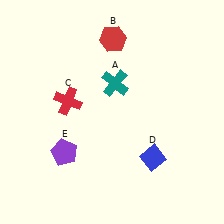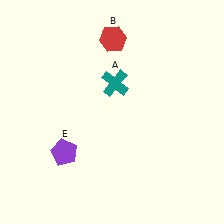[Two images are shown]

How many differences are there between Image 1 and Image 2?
There are 2 differences between the two images.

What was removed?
The red cross (C), the blue diamond (D) were removed in Image 2.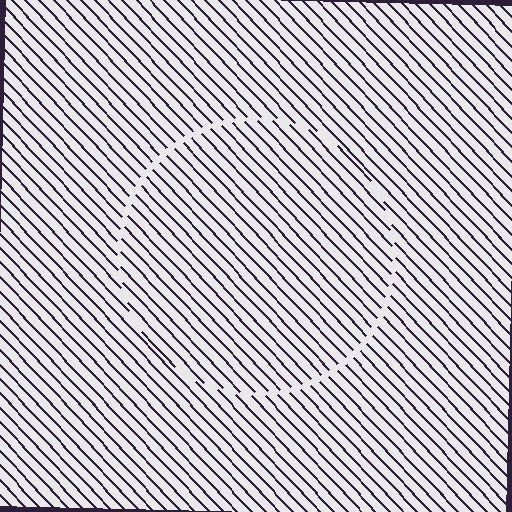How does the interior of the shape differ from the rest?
The interior of the shape contains the same grating, shifted by half a period — the contour is defined by the phase discontinuity where line-ends from the inner and outer gratings abut.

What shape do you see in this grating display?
An illusory circle. The interior of the shape contains the same grating, shifted by half a period — the contour is defined by the phase discontinuity where line-ends from the inner and outer gratings abut.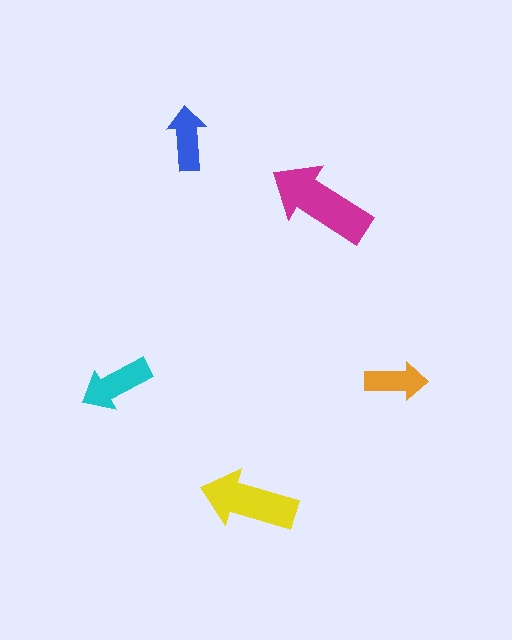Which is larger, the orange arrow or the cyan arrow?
The cyan one.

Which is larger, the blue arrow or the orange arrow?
The blue one.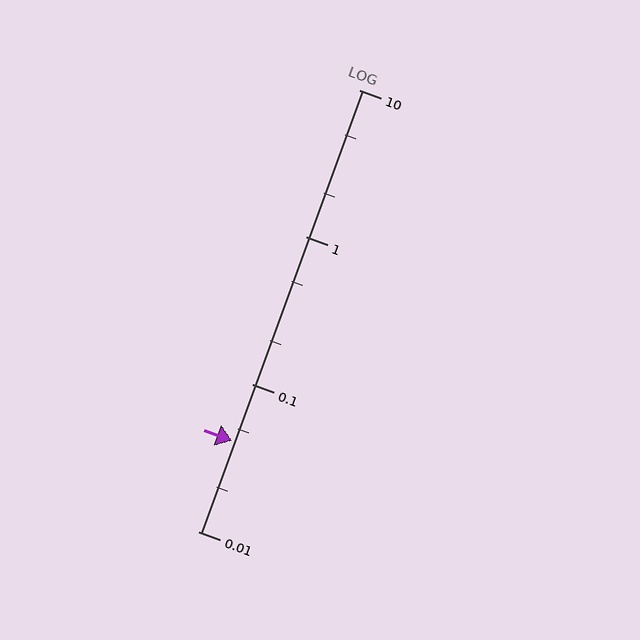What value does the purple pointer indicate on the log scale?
The pointer indicates approximately 0.041.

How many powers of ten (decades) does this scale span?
The scale spans 3 decades, from 0.01 to 10.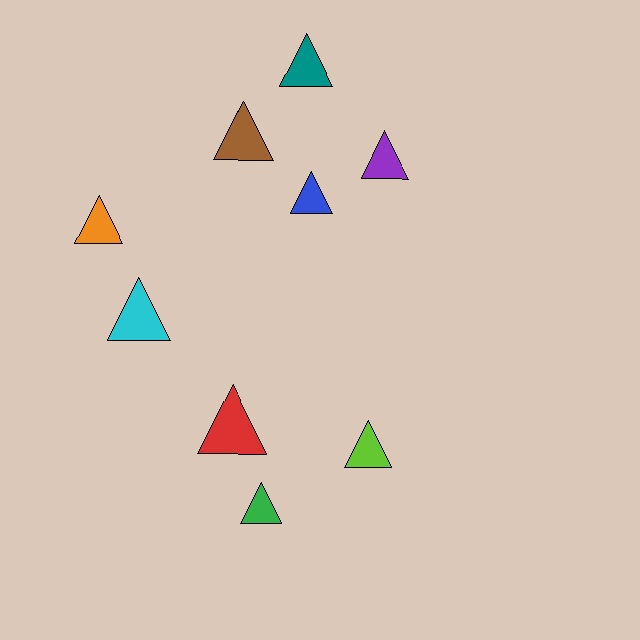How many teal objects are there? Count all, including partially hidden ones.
There is 1 teal object.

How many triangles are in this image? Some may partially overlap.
There are 9 triangles.